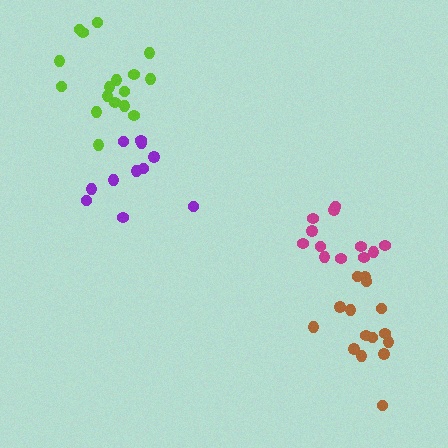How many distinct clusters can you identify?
There are 4 distinct clusters.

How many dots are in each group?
Group 1: 11 dots, Group 2: 12 dots, Group 3: 15 dots, Group 4: 17 dots (55 total).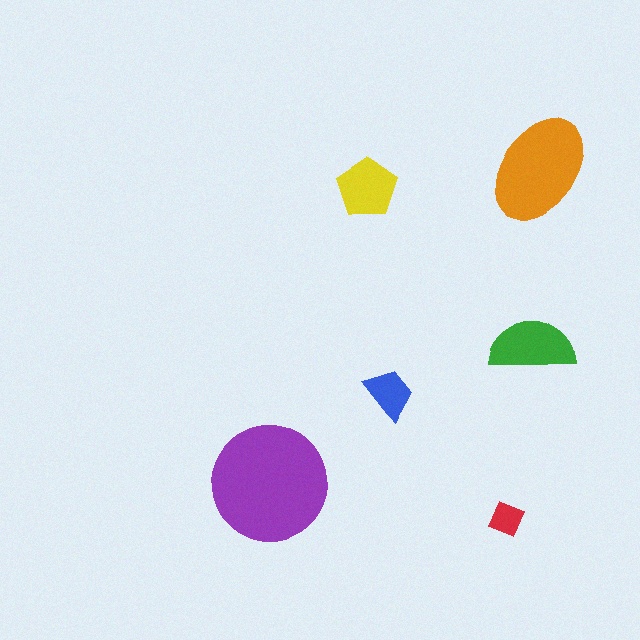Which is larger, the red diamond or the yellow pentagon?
The yellow pentagon.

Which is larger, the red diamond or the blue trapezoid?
The blue trapezoid.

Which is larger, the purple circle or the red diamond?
The purple circle.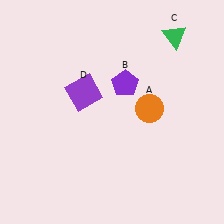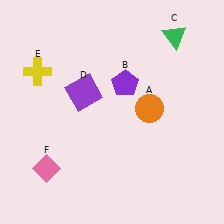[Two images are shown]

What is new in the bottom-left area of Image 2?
A pink diamond (F) was added in the bottom-left area of Image 2.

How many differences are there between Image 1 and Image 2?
There are 2 differences between the two images.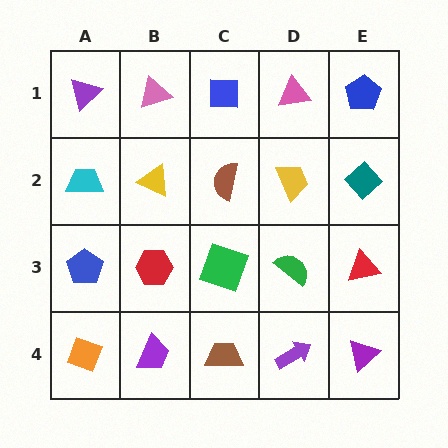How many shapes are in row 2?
5 shapes.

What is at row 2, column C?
A brown semicircle.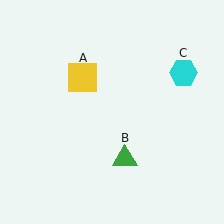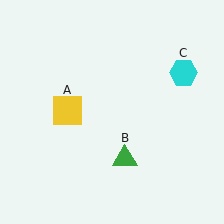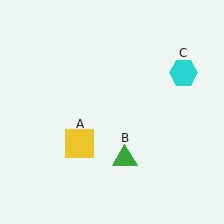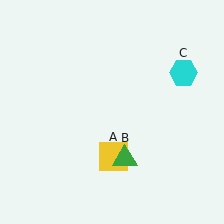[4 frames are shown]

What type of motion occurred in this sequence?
The yellow square (object A) rotated counterclockwise around the center of the scene.